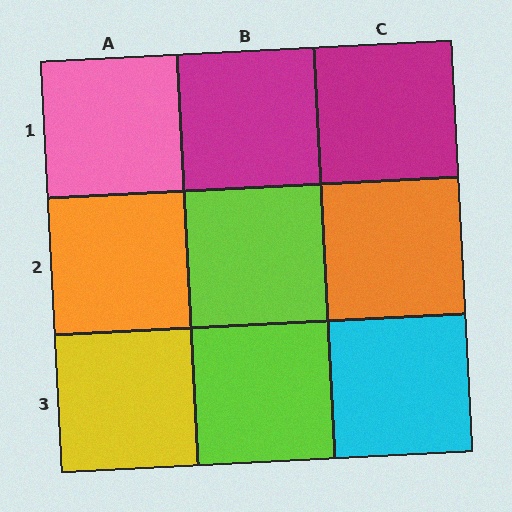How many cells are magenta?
2 cells are magenta.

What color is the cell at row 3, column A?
Yellow.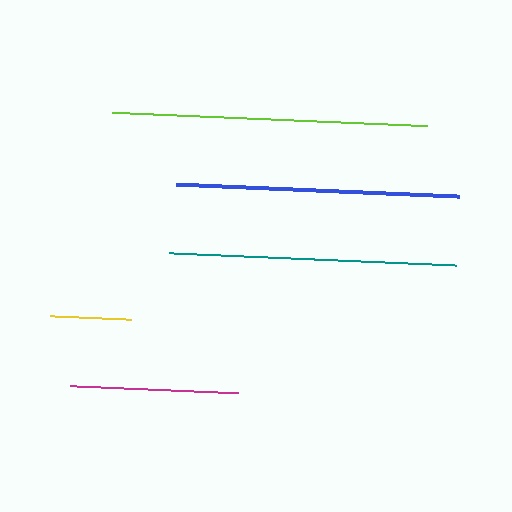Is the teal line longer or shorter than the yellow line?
The teal line is longer than the yellow line.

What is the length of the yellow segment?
The yellow segment is approximately 81 pixels long.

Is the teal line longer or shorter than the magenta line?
The teal line is longer than the magenta line.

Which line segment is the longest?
The lime line is the longest at approximately 315 pixels.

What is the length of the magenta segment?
The magenta segment is approximately 167 pixels long.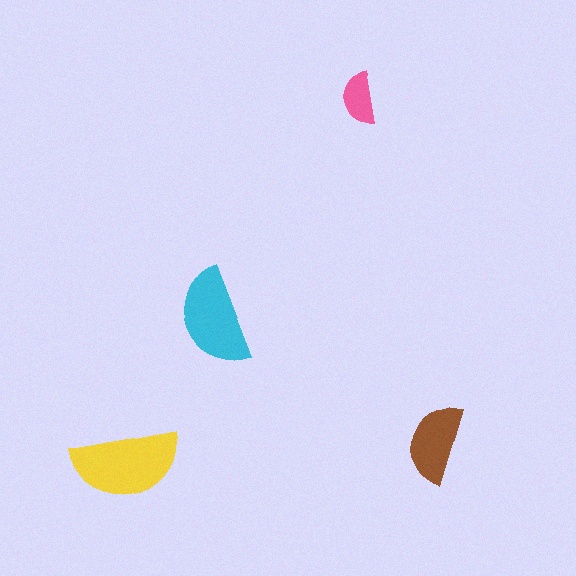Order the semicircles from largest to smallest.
the yellow one, the cyan one, the brown one, the pink one.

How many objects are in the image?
There are 4 objects in the image.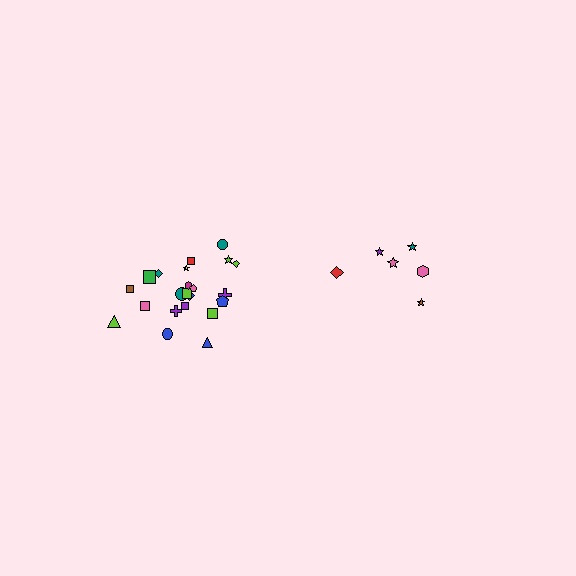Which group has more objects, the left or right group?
The left group.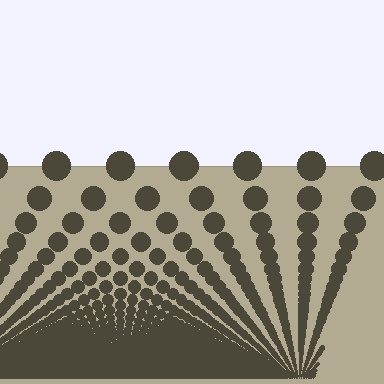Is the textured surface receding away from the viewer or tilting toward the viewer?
The surface appears to tilt toward the viewer. Texture elements get larger and sparser toward the top.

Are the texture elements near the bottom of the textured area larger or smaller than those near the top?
Smaller. The gradient is inverted — elements near the bottom are smaller and denser.